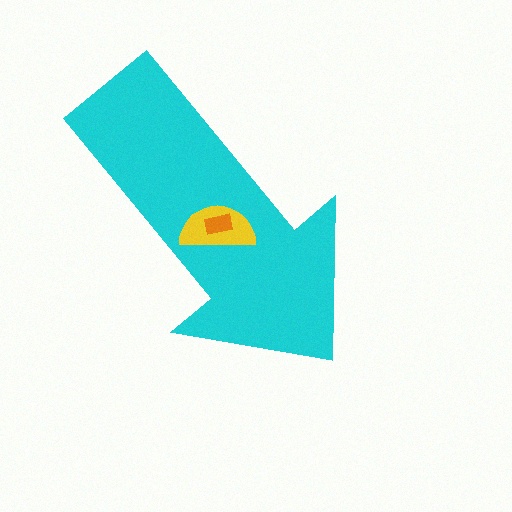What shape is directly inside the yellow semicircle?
The orange rectangle.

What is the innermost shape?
The orange rectangle.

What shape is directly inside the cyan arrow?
The yellow semicircle.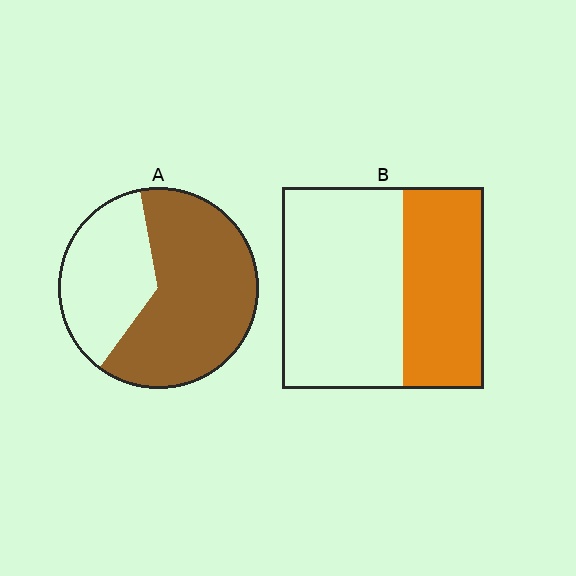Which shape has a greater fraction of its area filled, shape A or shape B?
Shape A.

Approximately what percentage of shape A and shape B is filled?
A is approximately 65% and B is approximately 40%.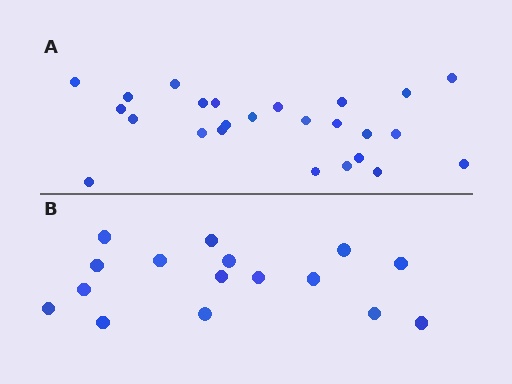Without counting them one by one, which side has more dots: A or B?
Region A (the top region) has more dots.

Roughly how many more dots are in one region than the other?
Region A has roughly 8 or so more dots than region B.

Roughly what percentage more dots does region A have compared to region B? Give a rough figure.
About 55% more.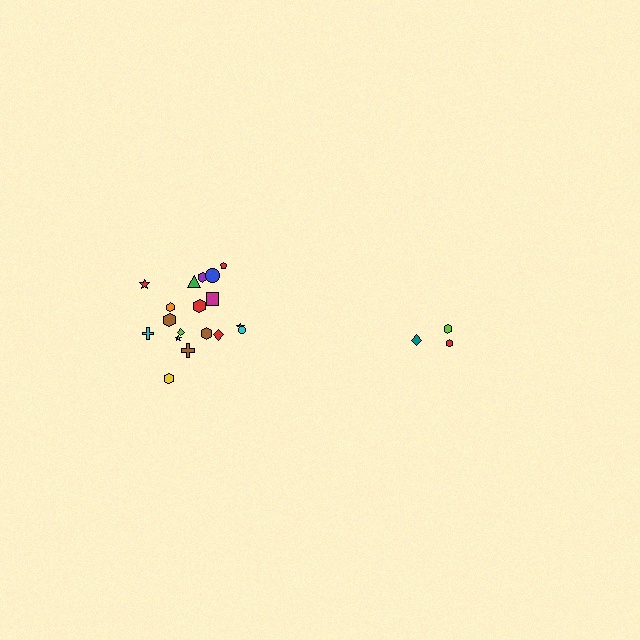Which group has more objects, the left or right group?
The left group.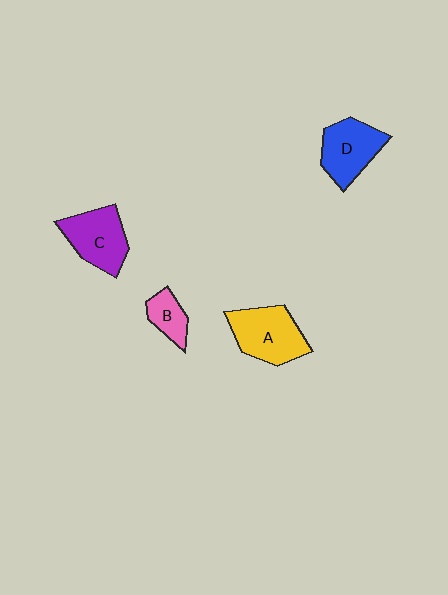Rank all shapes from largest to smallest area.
From largest to smallest: A (yellow), C (purple), D (blue), B (pink).